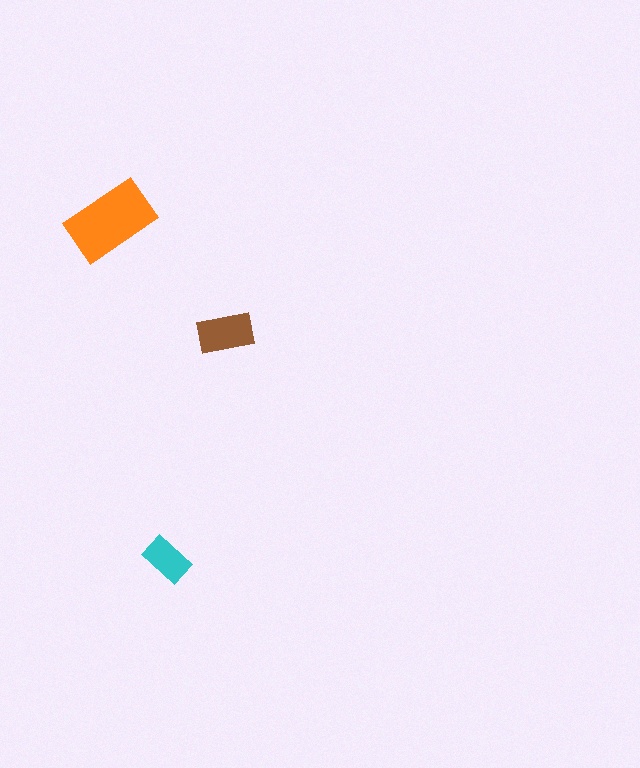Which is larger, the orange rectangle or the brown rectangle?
The orange one.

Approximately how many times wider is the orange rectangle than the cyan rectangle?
About 2 times wider.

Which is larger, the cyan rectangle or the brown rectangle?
The brown one.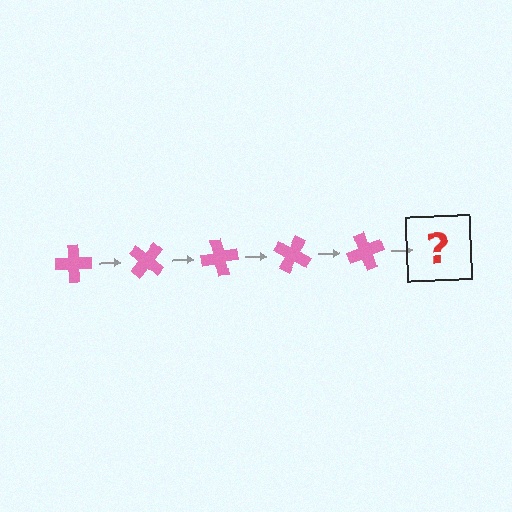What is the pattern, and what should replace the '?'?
The pattern is that the cross rotates 40 degrees each step. The '?' should be a pink cross rotated 200 degrees.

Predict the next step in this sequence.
The next step is a pink cross rotated 200 degrees.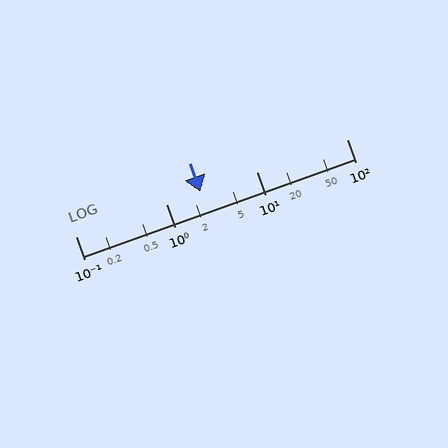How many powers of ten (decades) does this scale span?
The scale spans 3 decades, from 0.1 to 100.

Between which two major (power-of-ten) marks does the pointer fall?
The pointer is between 1 and 10.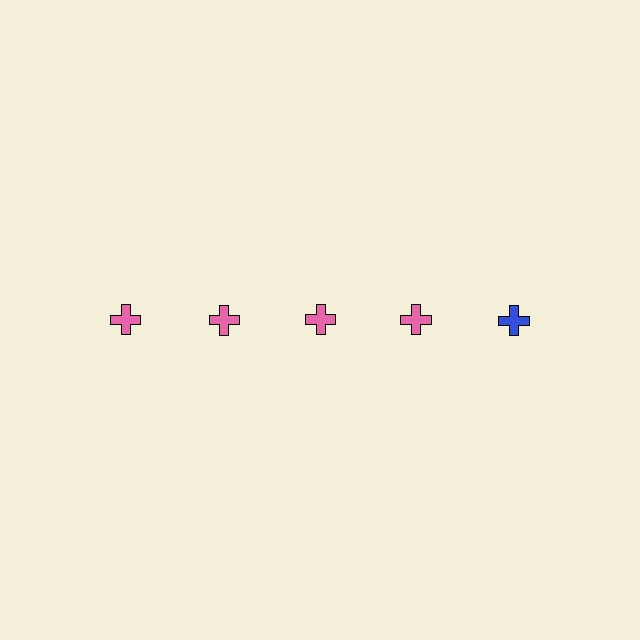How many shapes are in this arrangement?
There are 5 shapes arranged in a grid pattern.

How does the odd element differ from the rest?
It has a different color: blue instead of pink.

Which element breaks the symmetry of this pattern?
The blue cross in the top row, rightmost column breaks the symmetry. All other shapes are pink crosses.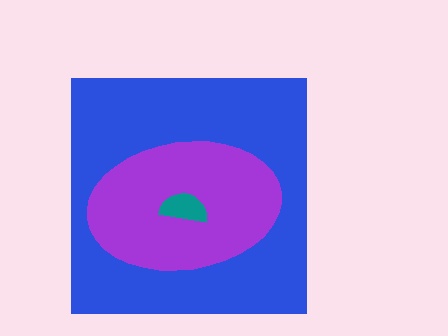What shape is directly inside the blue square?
The purple ellipse.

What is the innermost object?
The teal semicircle.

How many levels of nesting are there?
3.